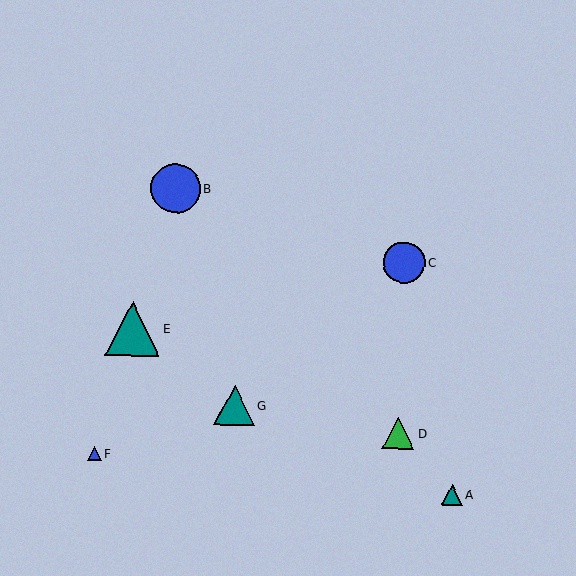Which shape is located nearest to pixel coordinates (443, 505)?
The teal triangle (labeled A) at (452, 495) is nearest to that location.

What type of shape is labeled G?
Shape G is a teal triangle.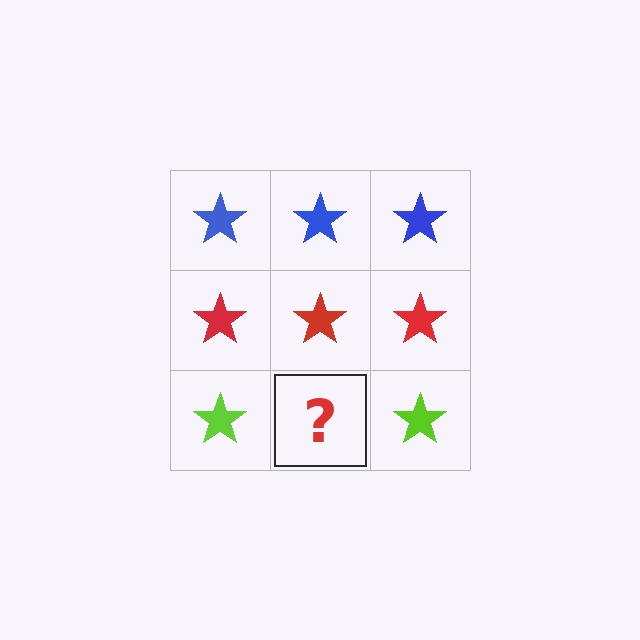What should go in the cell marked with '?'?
The missing cell should contain a lime star.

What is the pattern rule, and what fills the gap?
The rule is that each row has a consistent color. The gap should be filled with a lime star.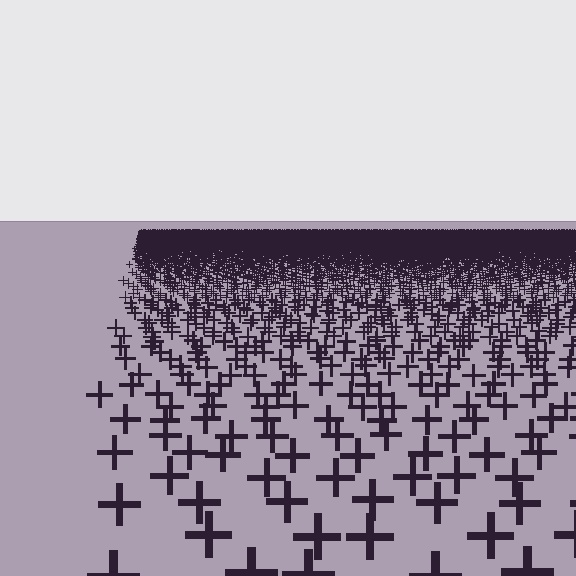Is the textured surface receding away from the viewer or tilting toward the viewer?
The surface is receding away from the viewer. Texture elements get smaller and denser toward the top.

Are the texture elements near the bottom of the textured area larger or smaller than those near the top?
Larger. Near the bottom, elements are closer to the viewer and appear at a bigger on-screen size.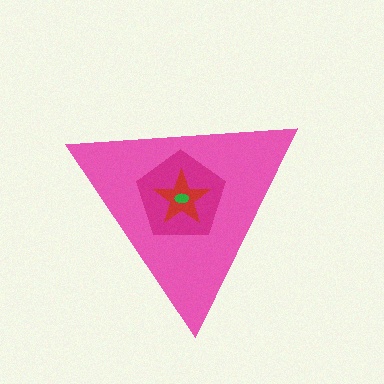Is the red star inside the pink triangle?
Yes.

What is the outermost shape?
The pink triangle.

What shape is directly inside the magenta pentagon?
The red star.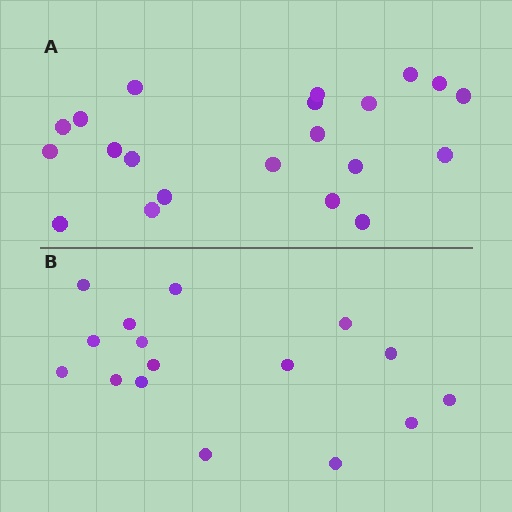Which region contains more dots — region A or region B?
Region A (the top region) has more dots.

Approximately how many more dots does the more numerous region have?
Region A has about 5 more dots than region B.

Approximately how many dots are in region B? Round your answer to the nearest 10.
About 20 dots. (The exact count is 16, which rounds to 20.)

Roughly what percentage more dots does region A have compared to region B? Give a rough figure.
About 30% more.